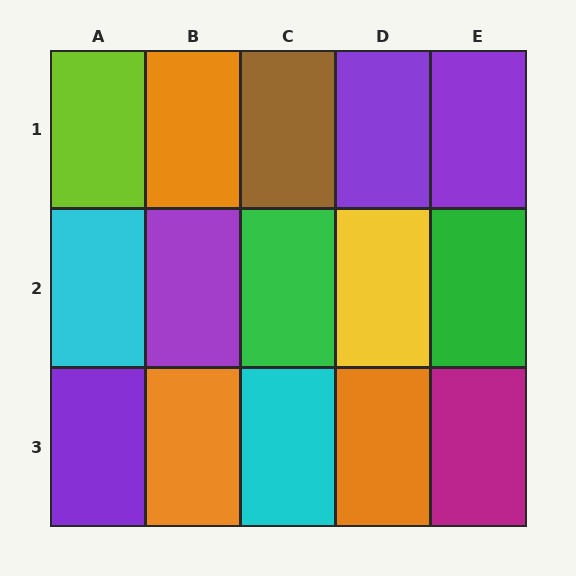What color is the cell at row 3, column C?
Cyan.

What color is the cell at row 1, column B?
Orange.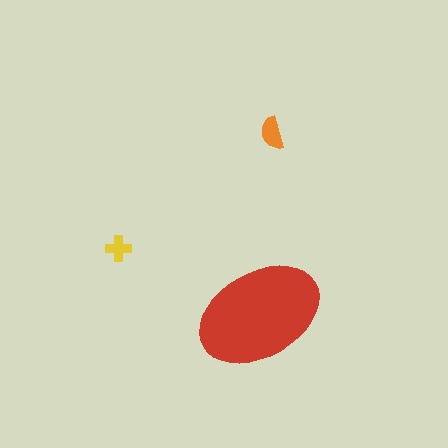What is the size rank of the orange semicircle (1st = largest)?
2nd.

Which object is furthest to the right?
The orange semicircle is rightmost.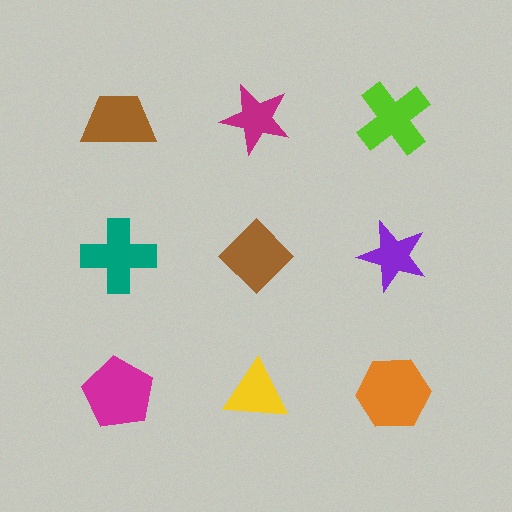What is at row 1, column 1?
A brown trapezoid.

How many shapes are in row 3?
3 shapes.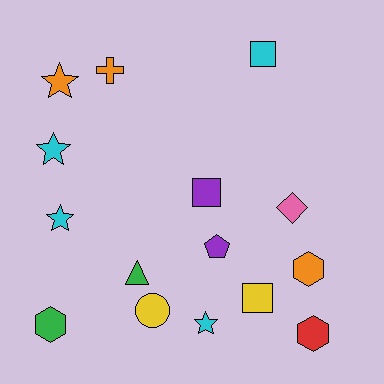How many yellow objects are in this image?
There are 2 yellow objects.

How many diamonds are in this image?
There is 1 diamond.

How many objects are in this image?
There are 15 objects.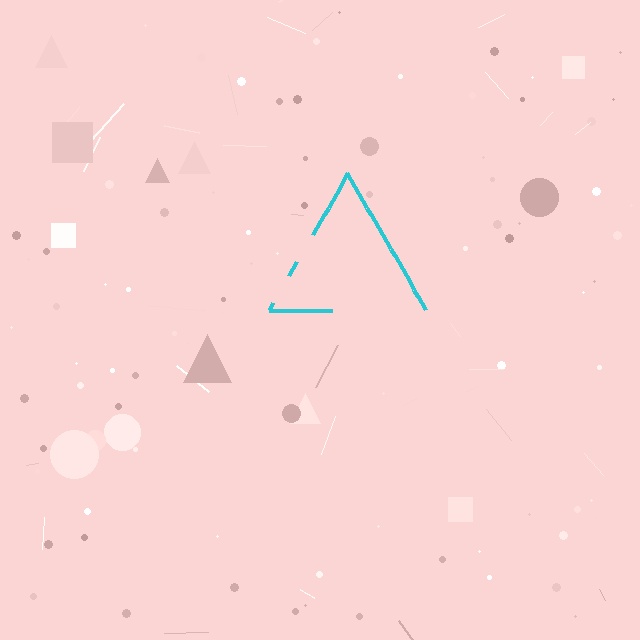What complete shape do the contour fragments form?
The contour fragments form a triangle.